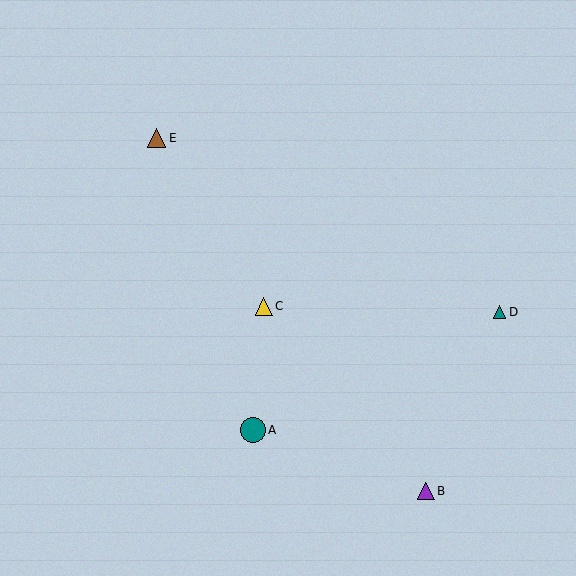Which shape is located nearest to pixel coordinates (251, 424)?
The teal circle (labeled A) at (253, 430) is nearest to that location.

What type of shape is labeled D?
Shape D is a teal triangle.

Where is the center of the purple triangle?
The center of the purple triangle is at (426, 491).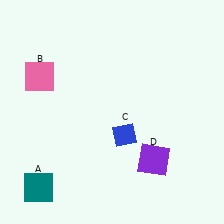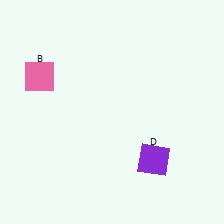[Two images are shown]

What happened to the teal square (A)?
The teal square (A) was removed in Image 2. It was in the bottom-left area of Image 1.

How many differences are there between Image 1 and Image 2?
There are 2 differences between the two images.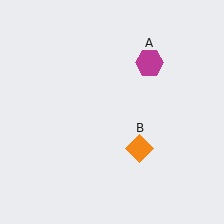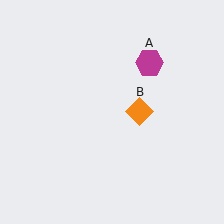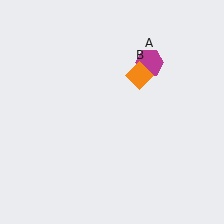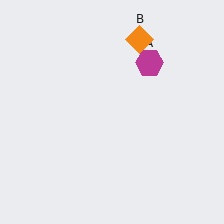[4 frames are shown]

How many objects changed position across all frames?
1 object changed position: orange diamond (object B).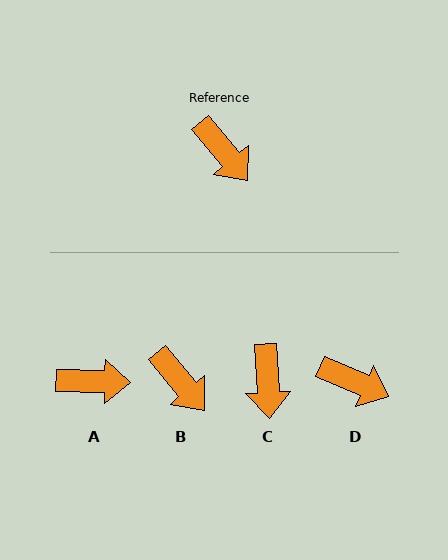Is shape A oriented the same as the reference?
No, it is off by about 49 degrees.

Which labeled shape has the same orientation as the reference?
B.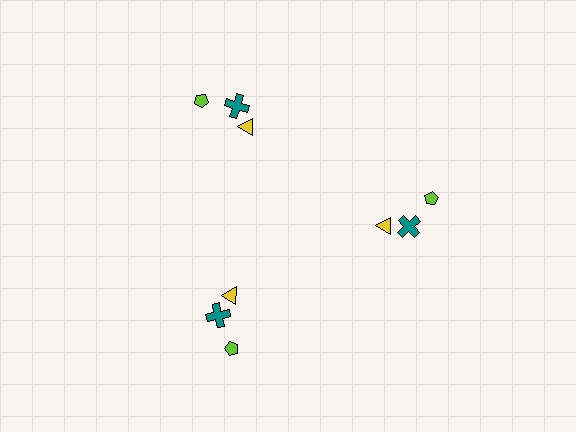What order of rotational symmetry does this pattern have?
This pattern has 3-fold rotational symmetry.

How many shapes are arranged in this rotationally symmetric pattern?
There are 9 shapes, arranged in 3 groups of 3.